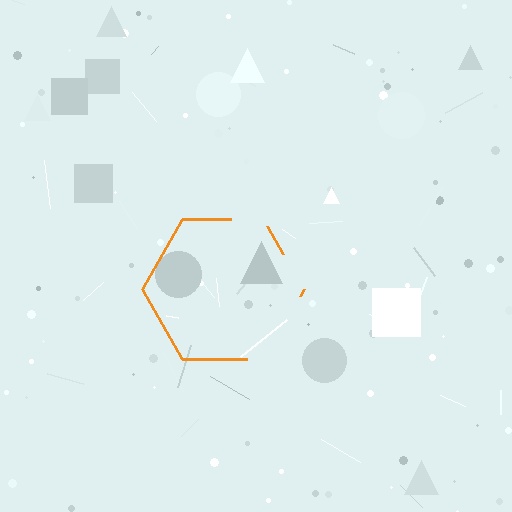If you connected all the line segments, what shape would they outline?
They would outline a hexagon.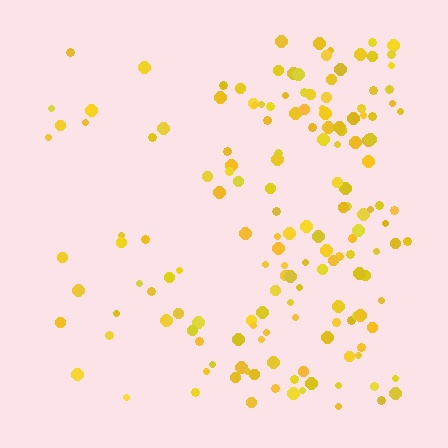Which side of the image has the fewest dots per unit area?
The left.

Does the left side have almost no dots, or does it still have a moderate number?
Still a moderate number, just noticeably fewer than the right.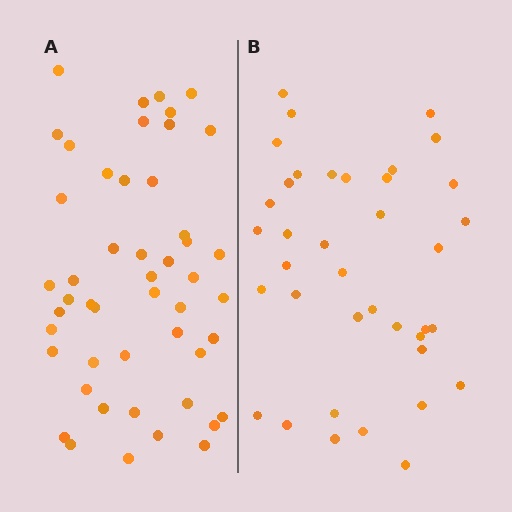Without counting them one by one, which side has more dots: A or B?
Region A (the left region) has more dots.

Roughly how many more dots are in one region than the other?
Region A has roughly 12 or so more dots than region B.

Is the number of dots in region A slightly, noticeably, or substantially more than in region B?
Region A has noticeably more, but not dramatically so. The ratio is roughly 1.3 to 1.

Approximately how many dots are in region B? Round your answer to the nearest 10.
About 40 dots. (The exact count is 38, which rounds to 40.)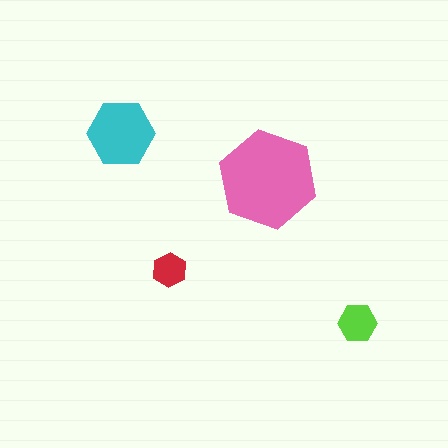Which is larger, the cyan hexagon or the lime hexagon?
The cyan one.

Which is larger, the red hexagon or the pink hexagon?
The pink one.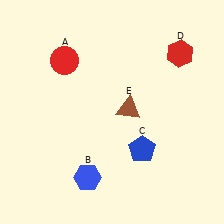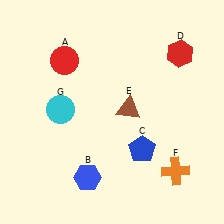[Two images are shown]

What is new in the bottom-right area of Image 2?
An orange cross (F) was added in the bottom-right area of Image 2.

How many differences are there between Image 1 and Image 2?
There are 2 differences between the two images.